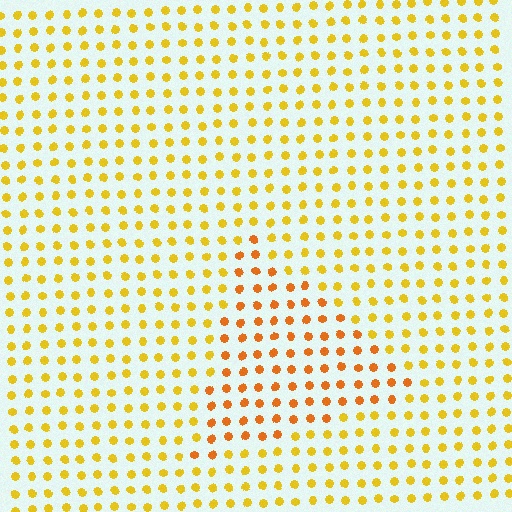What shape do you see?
I see a triangle.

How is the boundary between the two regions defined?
The boundary is defined purely by a slight shift in hue (about 26 degrees). Spacing, size, and orientation are identical on both sides.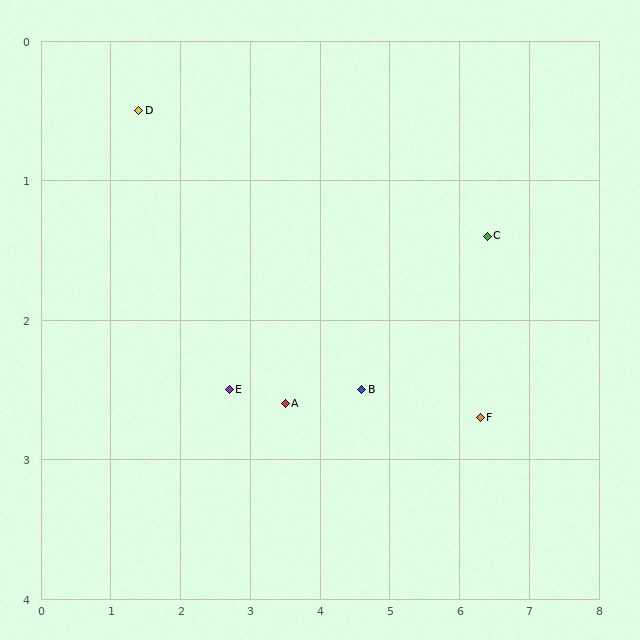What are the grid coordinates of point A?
Point A is at approximately (3.5, 2.6).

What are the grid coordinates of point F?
Point F is at approximately (6.3, 2.7).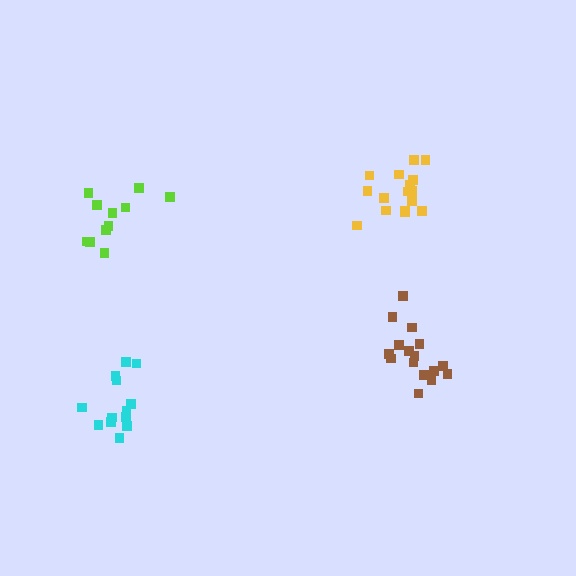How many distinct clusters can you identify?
There are 4 distinct clusters.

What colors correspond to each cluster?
The clusters are colored: brown, lime, yellow, cyan.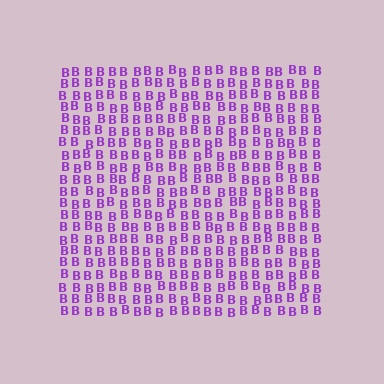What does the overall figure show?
The overall figure shows a square.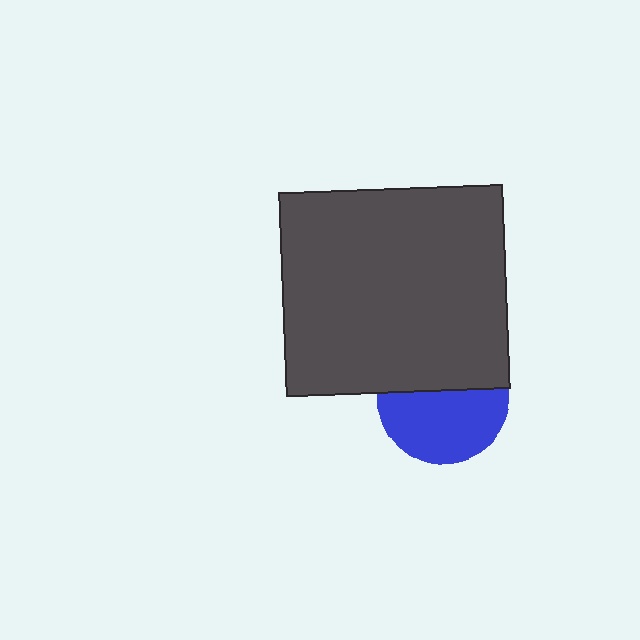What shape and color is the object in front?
The object in front is a dark gray rectangle.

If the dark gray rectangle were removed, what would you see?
You would see the complete blue circle.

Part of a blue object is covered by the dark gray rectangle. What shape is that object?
It is a circle.